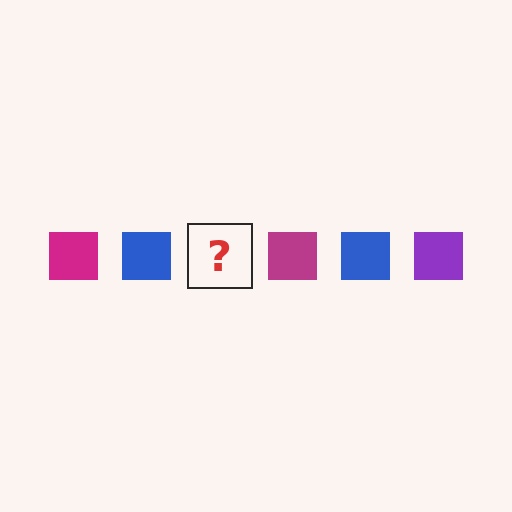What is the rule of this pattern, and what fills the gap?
The rule is that the pattern cycles through magenta, blue, purple squares. The gap should be filled with a purple square.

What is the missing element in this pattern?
The missing element is a purple square.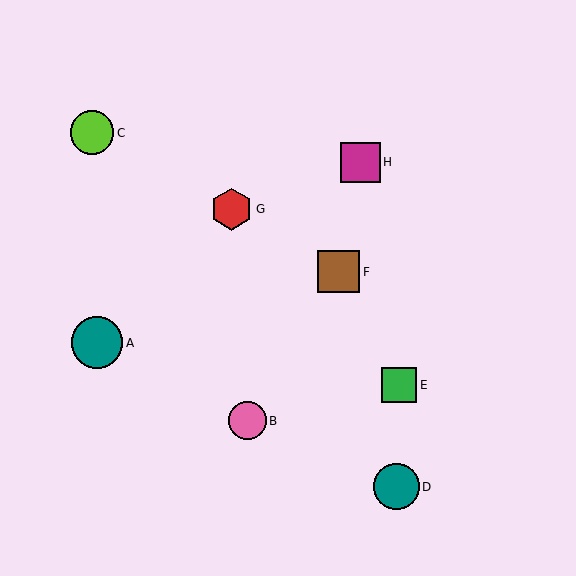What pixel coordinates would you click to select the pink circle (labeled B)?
Click at (247, 421) to select the pink circle B.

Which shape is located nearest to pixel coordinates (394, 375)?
The green square (labeled E) at (399, 385) is nearest to that location.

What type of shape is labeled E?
Shape E is a green square.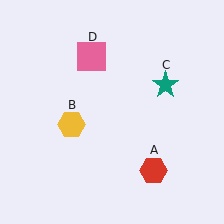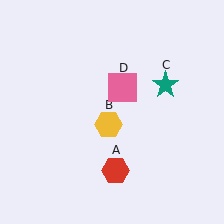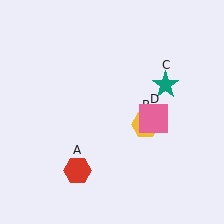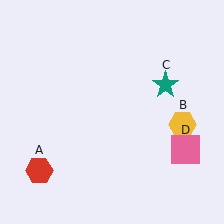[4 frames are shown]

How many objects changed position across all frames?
3 objects changed position: red hexagon (object A), yellow hexagon (object B), pink square (object D).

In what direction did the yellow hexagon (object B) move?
The yellow hexagon (object B) moved right.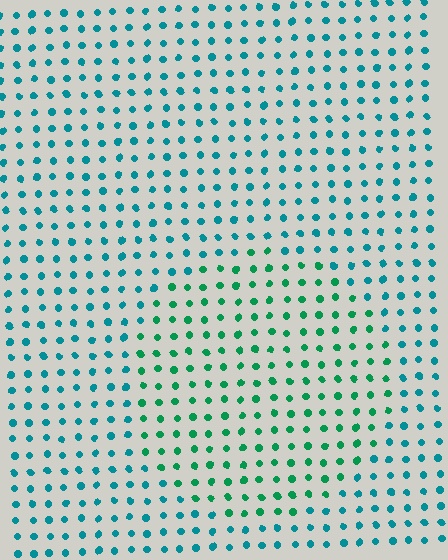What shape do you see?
I see a circle.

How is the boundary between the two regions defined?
The boundary is defined purely by a slight shift in hue (about 34 degrees). Spacing, size, and orientation are identical on both sides.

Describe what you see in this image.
The image is filled with small teal elements in a uniform arrangement. A circle-shaped region is visible where the elements are tinted to a slightly different hue, forming a subtle color boundary.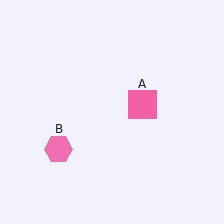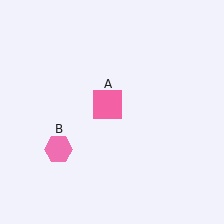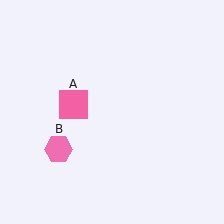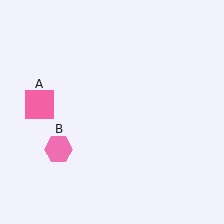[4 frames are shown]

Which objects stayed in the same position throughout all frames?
Pink hexagon (object B) remained stationary.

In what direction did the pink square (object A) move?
The pink square (object A) moved left.